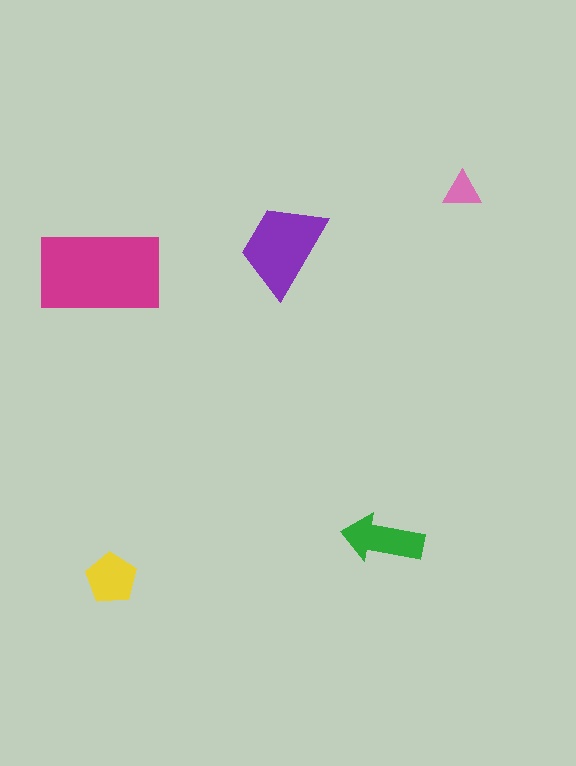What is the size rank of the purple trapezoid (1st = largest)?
2nd.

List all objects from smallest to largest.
The pink triangle, the yellow pentagon, the green arrow, the purple trapezoid, the magenta rectangle.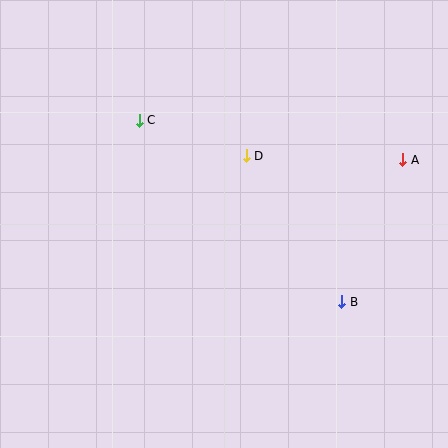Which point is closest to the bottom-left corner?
Point C is closest to the bottom-left corner.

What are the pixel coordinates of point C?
Point C is at (139, 120).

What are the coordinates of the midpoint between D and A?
The midpoint between D and A is at (325, 158).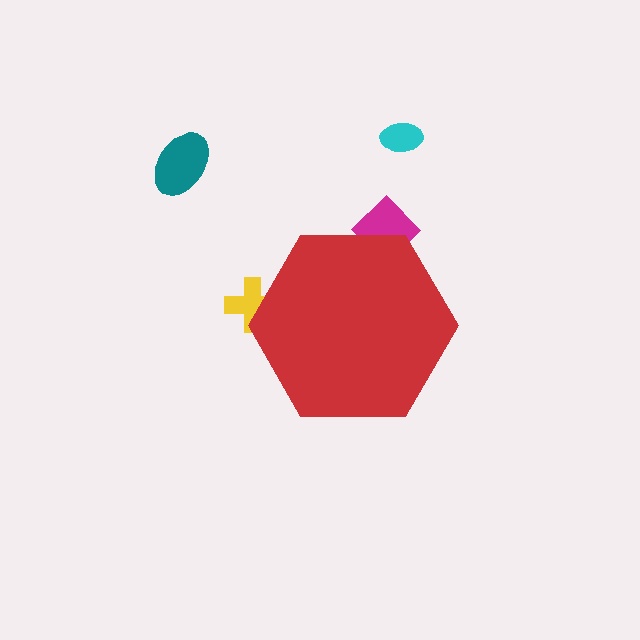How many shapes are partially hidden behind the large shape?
2 shapes are partially hidden.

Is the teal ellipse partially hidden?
No, the teal ellipse is fully visible.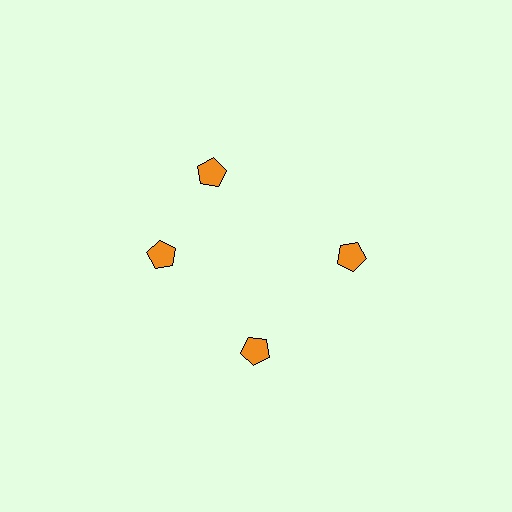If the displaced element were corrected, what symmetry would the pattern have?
It would have 4-fold rotational symmetry — the pattern would map onto itself every 90 degrees.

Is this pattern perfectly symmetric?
No. The 4 orange pentagons are arranged in a ring, but one element near the 12 o'clock position is rotated out of alignment along the ring, breaking the 4-fold rotational symmetry.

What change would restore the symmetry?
The symmetry would be restored by rotating it back into even spacing with its neighbors so that all 4 pentagons sit at equal angles and equal distance from the center.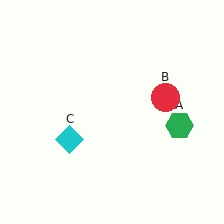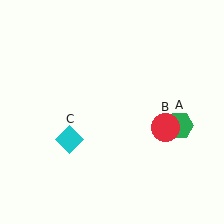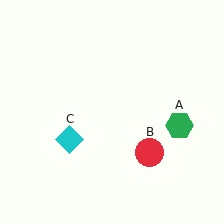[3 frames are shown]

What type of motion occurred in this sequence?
The red circle (object B) rotated clockwise around the center of the scene.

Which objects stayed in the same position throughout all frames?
Green hexagon (object A) and cyan diamond (object C) remained stationary.